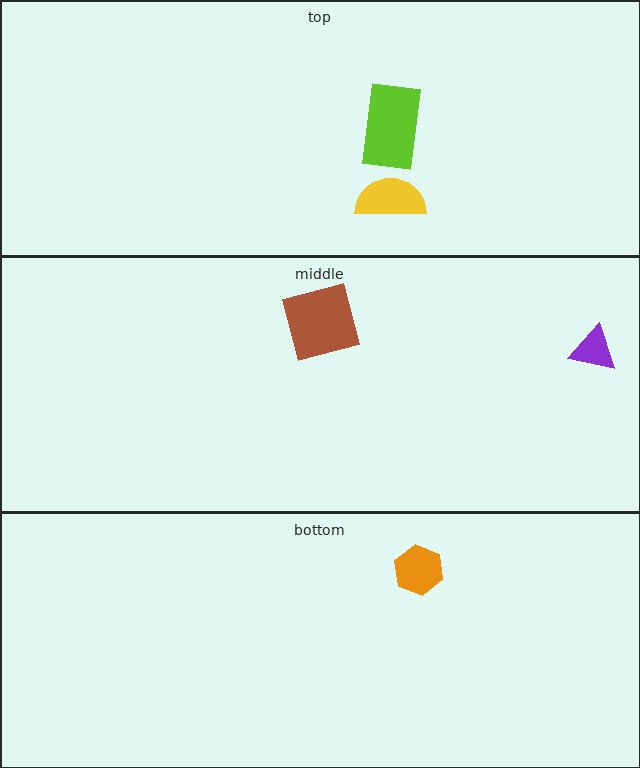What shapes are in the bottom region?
The orange hexagon.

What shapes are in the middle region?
The brown square, the purple triangle.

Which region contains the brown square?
The middle region.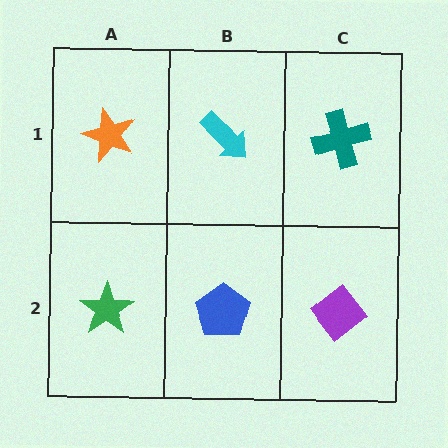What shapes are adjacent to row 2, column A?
An orange star (row 1, column A), a blue pentagon (row 2, column B).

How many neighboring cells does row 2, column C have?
2.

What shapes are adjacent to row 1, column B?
A blue pentagon (row 2, column B), an orange star (row 1, column A), a teal cross (row 1, column C).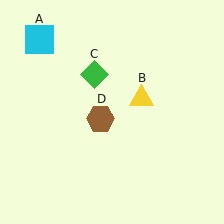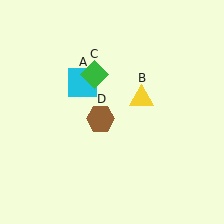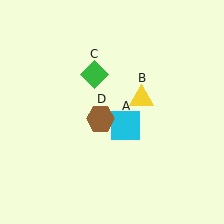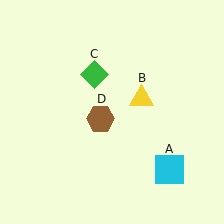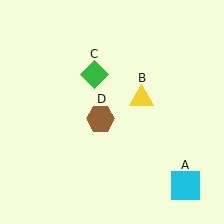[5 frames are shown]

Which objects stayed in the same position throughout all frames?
Yellow triangle (object B) and green diamond (object C) and brown hexagon (object D) remained stationary.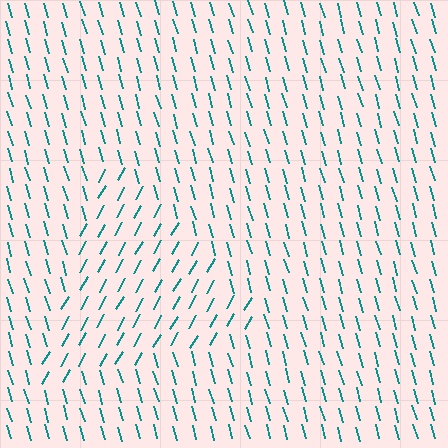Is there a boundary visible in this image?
Yes, there is a texture boundary formed by a change in line orientation.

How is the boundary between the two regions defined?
The boundary is defined purely by a change in line orientation (approximately 45 degrees difference). All lines are the same color and thickness.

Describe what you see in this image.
The image is filled with small teal line segments. A triangle region in the image has lines oriented differently from the surrounding lines, creating a visible texture boundary.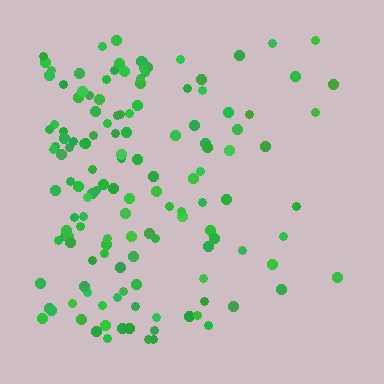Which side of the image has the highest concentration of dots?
The left.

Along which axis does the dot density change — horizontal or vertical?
Horizontal.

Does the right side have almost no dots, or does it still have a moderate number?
Still a moderate number, just noticeably fewer than the left.